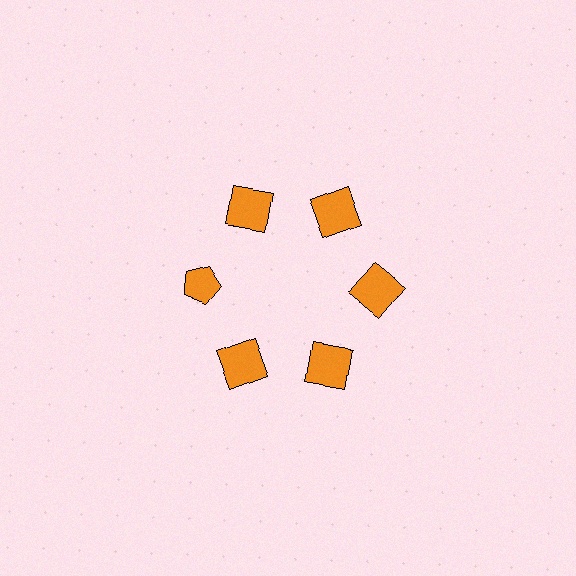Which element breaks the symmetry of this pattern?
The orange pentagon at roughly the 9 o'clock position breaks the symmetry. All other shapes are orange squares.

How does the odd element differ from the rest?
It has a different shape: pentagon instead of square.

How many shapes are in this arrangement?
There are 6 shapes arranged in a ring pattern.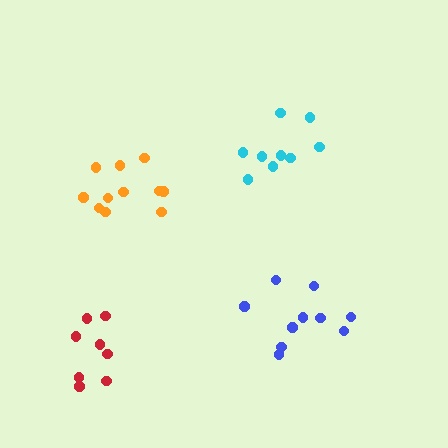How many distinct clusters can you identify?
There are 4 distinct clusters.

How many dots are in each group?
Group 1: 8 dots, Group 2: 11 dots, Group 3: 9 dots, Group 4: 10 dots (38 total).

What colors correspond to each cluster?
The clusters are colored: red, orange, cyan, blue.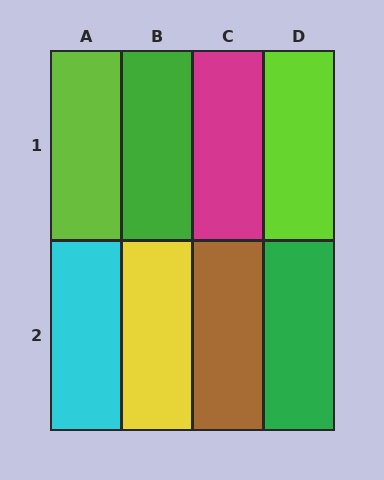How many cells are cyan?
1 cell is cyan.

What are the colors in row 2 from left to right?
Cyan, yellow, brown, green.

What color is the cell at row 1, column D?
Lime.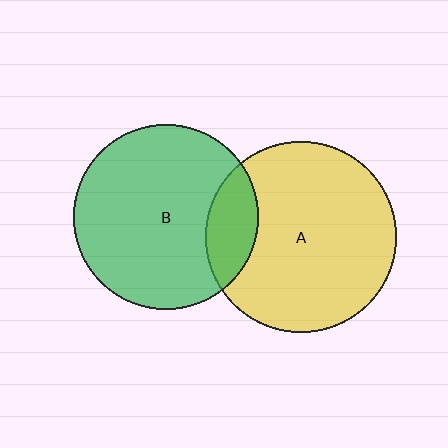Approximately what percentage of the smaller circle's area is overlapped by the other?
Approximately 15%.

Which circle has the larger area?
Circle A (yellow).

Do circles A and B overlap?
Yes.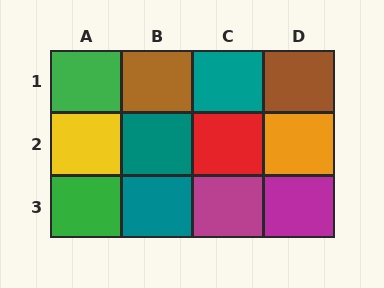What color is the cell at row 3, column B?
Teal.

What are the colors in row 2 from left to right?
Yellow, teal, red, orange.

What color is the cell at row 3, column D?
Magenta.